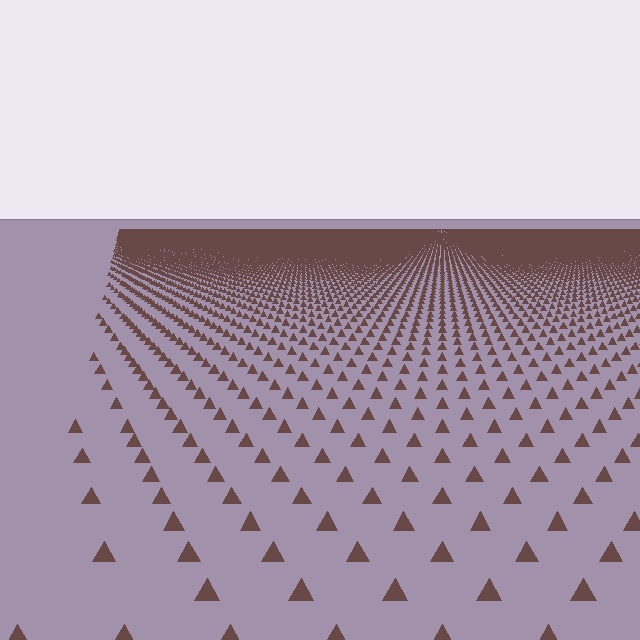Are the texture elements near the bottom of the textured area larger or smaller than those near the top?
Larger. Near the bottom, elements are closer to the viewer and appear at a bigger on-screen size.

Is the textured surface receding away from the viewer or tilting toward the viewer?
The surface is receding away from the viewer. Texture elements get smaller and denser toward the top.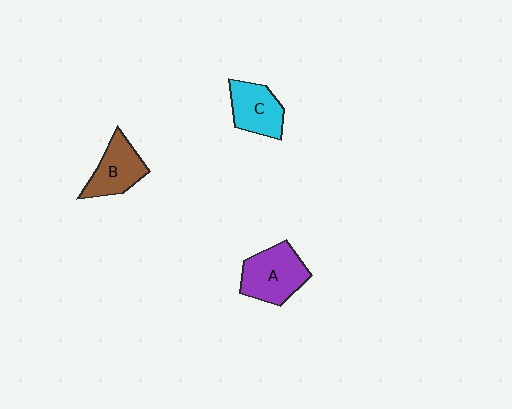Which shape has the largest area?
Shape A (purple).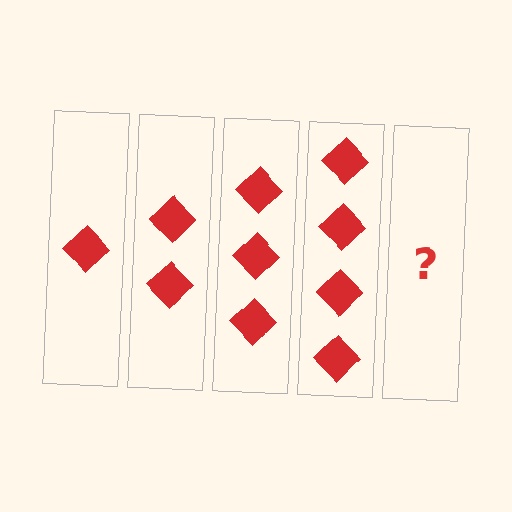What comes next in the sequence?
The next element should be 5 diamonds.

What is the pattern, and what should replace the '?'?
The pattern is that each step adds one more diamond. The '?' should be 5 diamonds.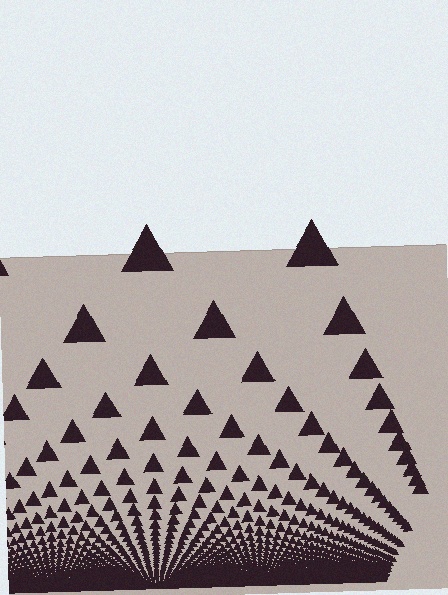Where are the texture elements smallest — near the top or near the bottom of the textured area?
Near the bottom.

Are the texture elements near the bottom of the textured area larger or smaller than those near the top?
Smaller. The gradient is inverted — elements near the bottom are smaller and denser.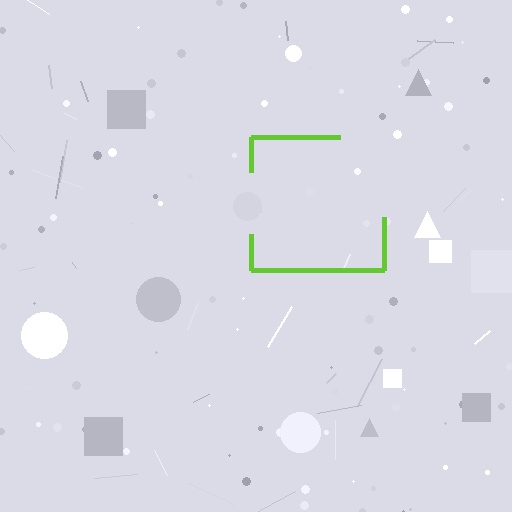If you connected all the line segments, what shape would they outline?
They would outline a square.